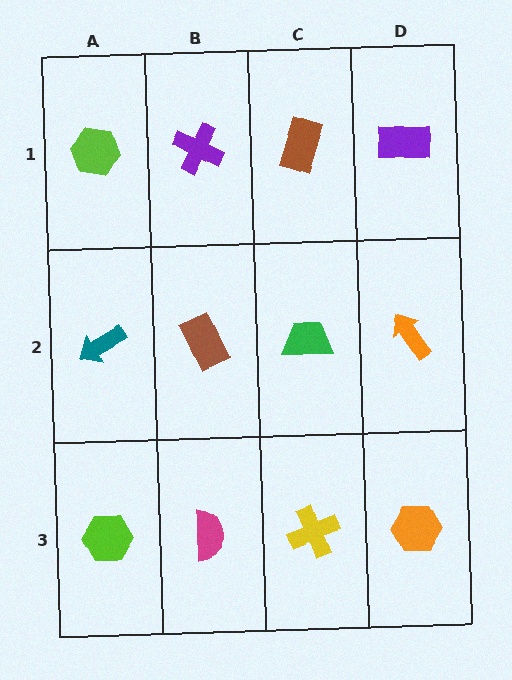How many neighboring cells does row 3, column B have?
3.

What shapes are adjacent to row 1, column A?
A teal arrow (row 2, column A), a purple cross (row 1, column B).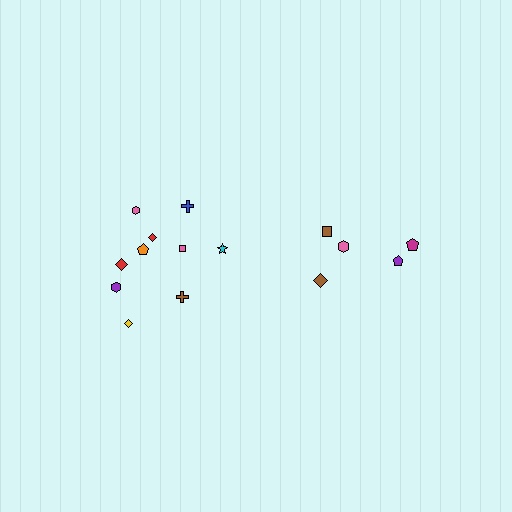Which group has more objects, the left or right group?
The left group.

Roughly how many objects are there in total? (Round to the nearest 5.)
Roughly 15 objects in total.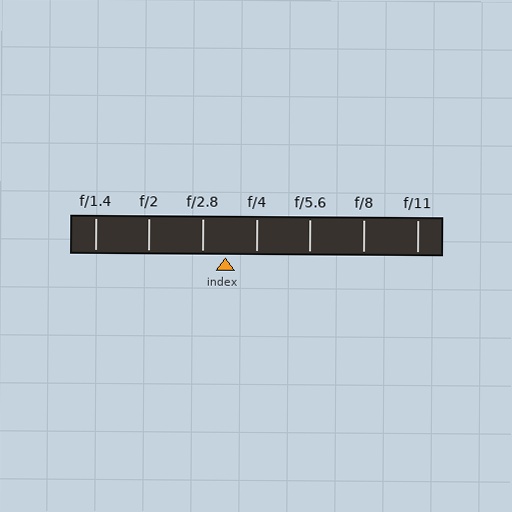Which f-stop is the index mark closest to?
The index mark is closest to f/2.8.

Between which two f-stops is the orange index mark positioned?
The index mark is between f/2.8 and f/4.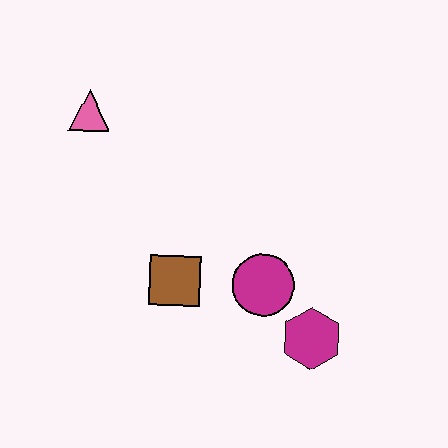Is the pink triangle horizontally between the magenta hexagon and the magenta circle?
No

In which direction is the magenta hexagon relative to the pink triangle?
The magenta hexagon is to the right of the pink triangle.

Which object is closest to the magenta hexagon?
The magenta circle is closest to the magenta hexagon.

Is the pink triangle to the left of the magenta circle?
Yes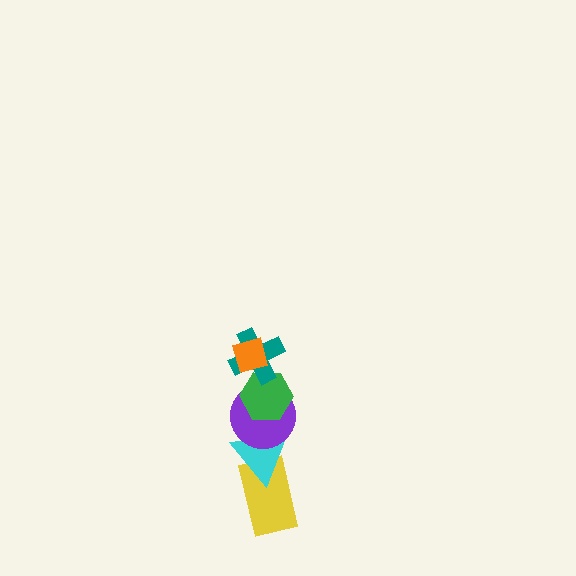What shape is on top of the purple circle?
The green hexagon is on top of the purple circle.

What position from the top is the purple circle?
The purple circle is 4th from the top.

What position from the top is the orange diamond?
The orange diamond is 1st from the top.